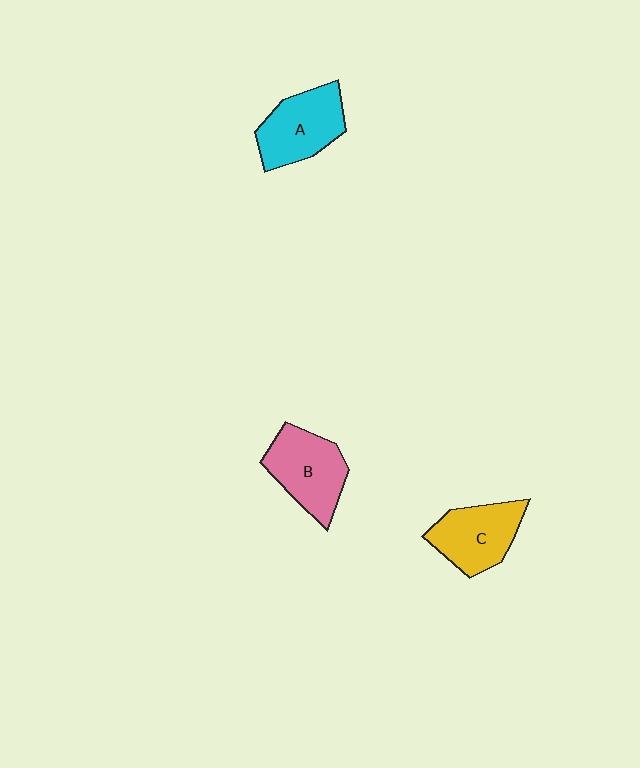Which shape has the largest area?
Shape B (pink).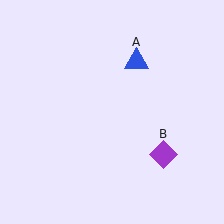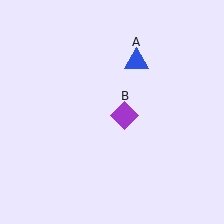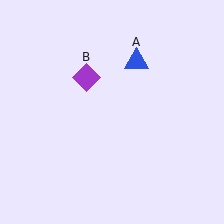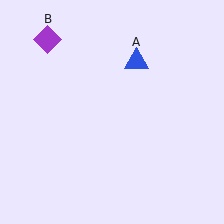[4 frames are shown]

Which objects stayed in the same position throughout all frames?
Blue triangle (object A) remained stationary.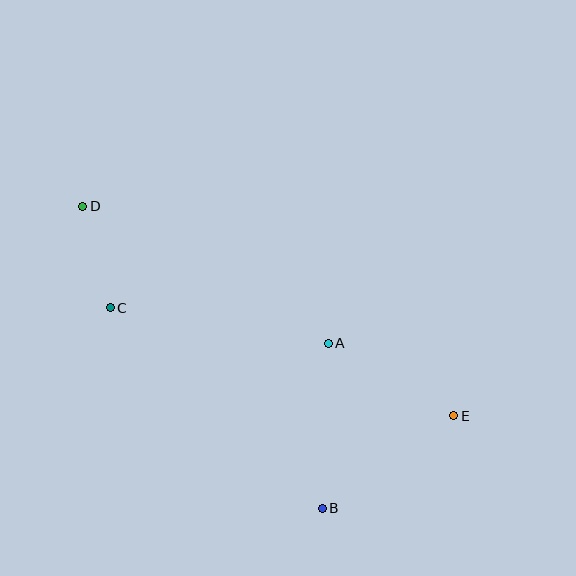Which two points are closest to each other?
Points C and D are closest to each other.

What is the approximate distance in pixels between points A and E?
The distance between A and E is approximately 145 pixels.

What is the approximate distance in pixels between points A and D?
The distance between A and D is approximately 282 pixels.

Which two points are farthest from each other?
Points D and E are farthest from each other.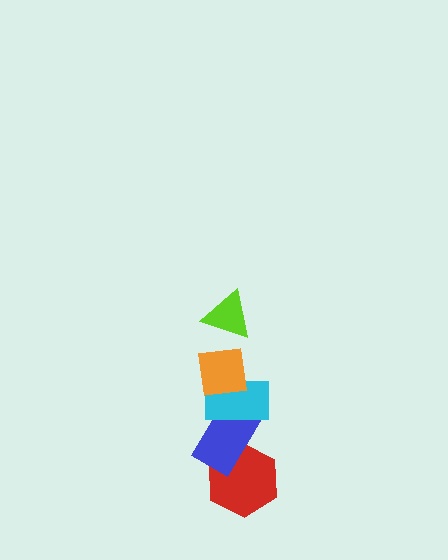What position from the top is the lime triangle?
The lime triangle is 1st from the top.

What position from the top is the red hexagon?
The red hexagon is 5th from the top.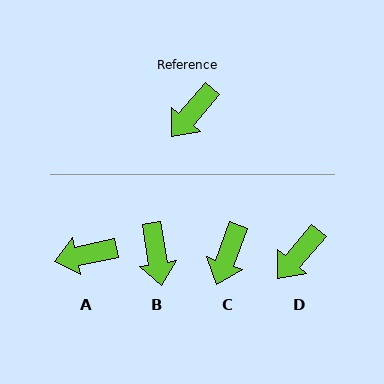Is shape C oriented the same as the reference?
No, it is off by about 21 degrees.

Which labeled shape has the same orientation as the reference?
D.